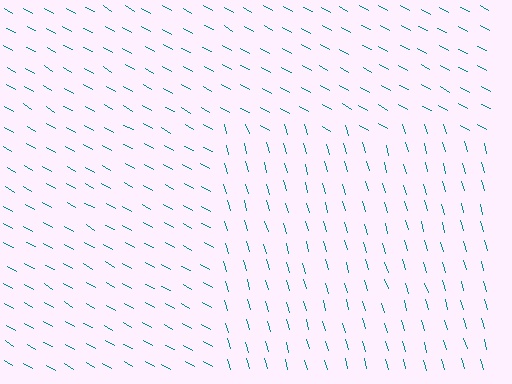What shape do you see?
I see a rectangle.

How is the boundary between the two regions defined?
The boundary is defined purely by a change in line orientation (approximately 45 degrees difference). All lines are the same color and thickness.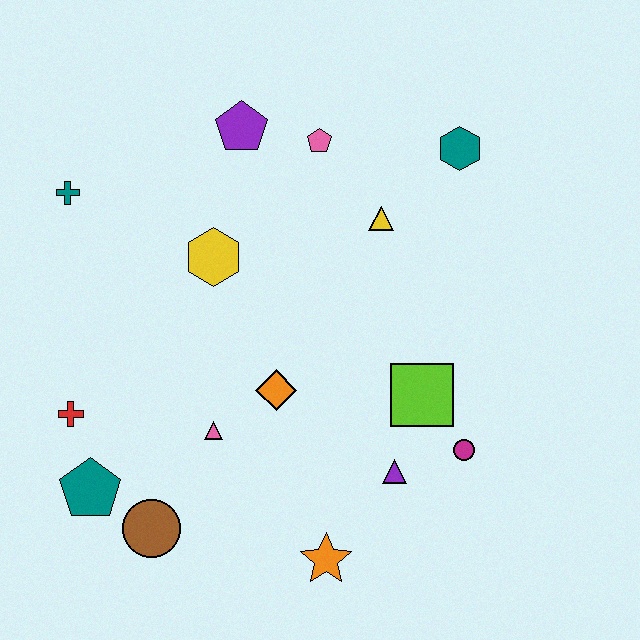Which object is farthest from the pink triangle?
The teal hexagon is farthest from the pink triangle.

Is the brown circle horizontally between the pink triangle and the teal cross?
Yes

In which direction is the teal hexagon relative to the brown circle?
The teal hexagon is above the brown circle.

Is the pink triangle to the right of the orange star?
No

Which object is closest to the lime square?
The magenta circle is closest to the lime square.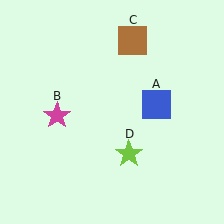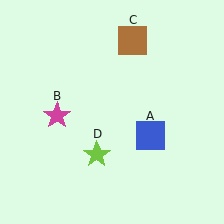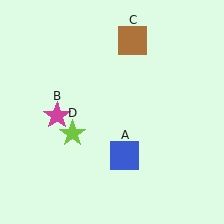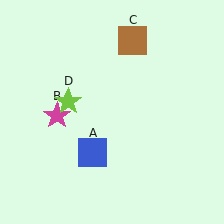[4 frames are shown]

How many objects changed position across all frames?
2 objects changed position: blue square (object A), lime star (object D).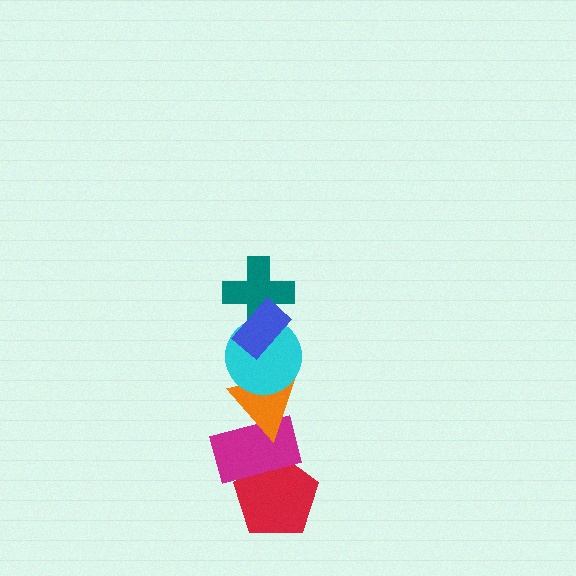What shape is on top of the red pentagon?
The magenta rectangle is on top of the red pentagon.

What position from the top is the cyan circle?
The cyan circle is 3rd from the top.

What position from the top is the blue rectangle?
The blue rectangle is 1st from the top.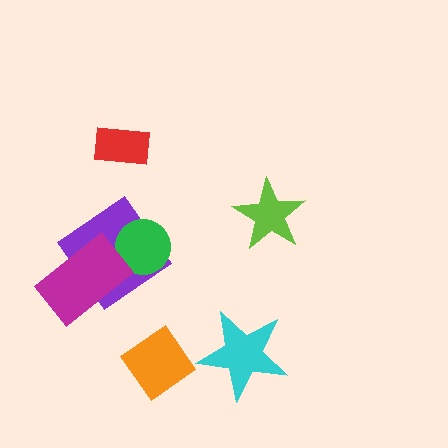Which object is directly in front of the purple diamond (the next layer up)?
The green circle is directly in front of the purple diamond.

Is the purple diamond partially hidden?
Yes, it is partially covered by another shape.